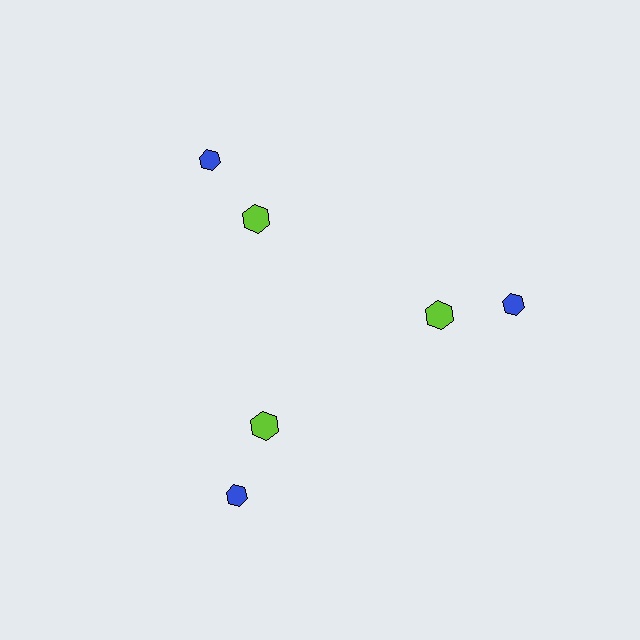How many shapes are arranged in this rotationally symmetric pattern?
There are 6 shapes, arranged in 3 groups of 2.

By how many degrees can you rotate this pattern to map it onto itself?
The pattern maps onto itself every 120 degrees of rotation.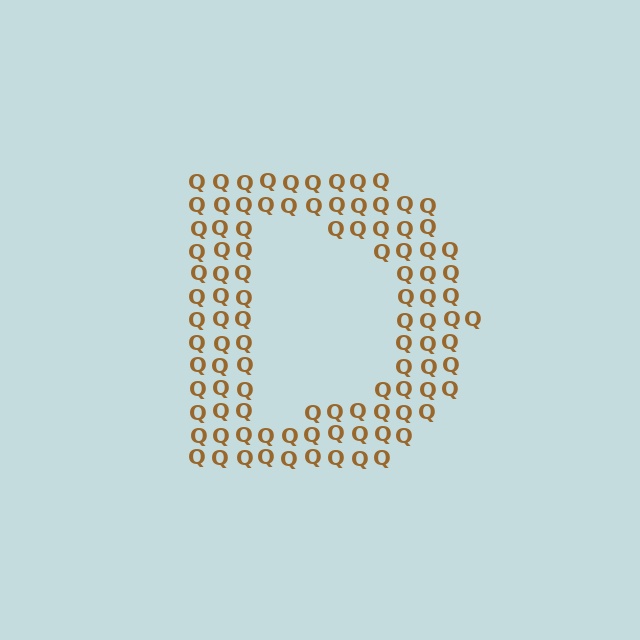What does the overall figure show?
The overall figure shows the letter D.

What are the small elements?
The small elements are letter Q's.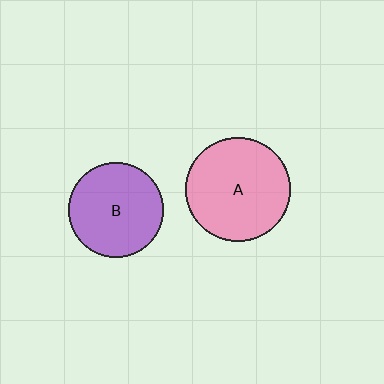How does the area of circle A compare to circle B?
Approximately 1.2 times.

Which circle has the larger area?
Circle A (pink).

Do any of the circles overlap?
No, none of the circles overlap.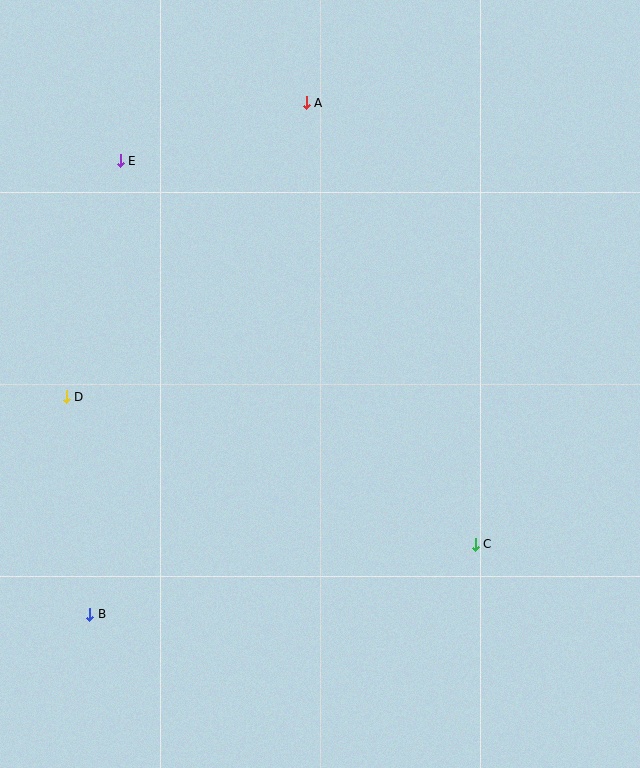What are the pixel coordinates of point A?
Point A is at (306, 103).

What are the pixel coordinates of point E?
Point E is at (120, 161).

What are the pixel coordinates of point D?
Point D is at (66, 397).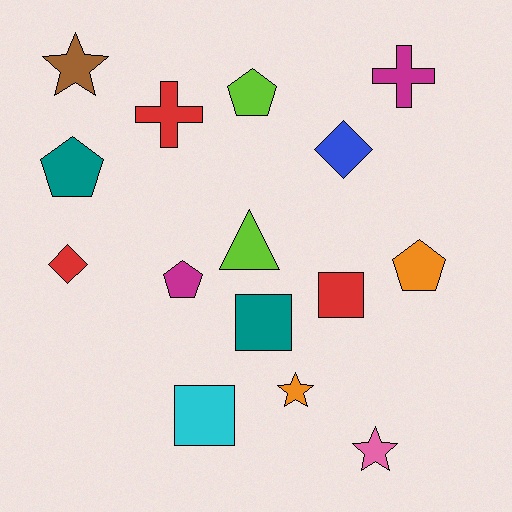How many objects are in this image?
There are 15 objects.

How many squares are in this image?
There are 3 squares.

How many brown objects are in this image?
There is 1 brown object.